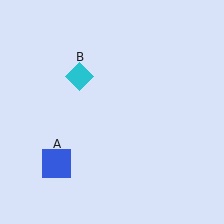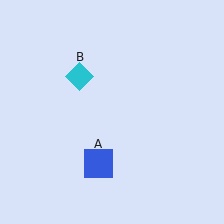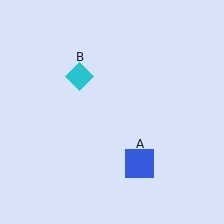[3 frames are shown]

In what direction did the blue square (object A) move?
The blue square (object A) moved right.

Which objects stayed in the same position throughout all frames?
Cyan diamond (object B) remained stationary.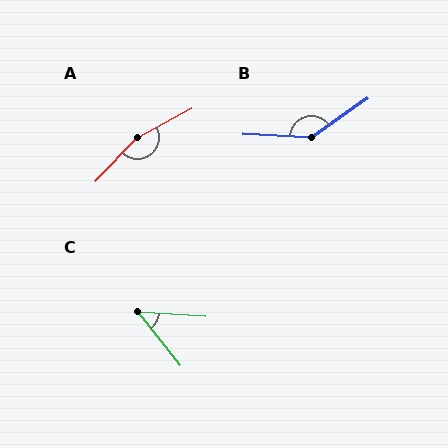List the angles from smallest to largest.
C (47°), B (142°), A (162°).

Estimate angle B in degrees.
Approximately 142 degrees.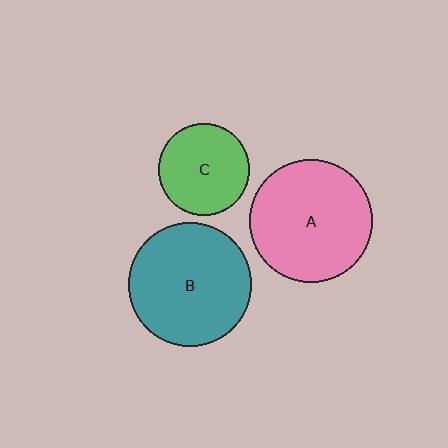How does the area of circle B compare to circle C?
Approximately 1.8 times.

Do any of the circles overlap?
No, none of the circles overlap.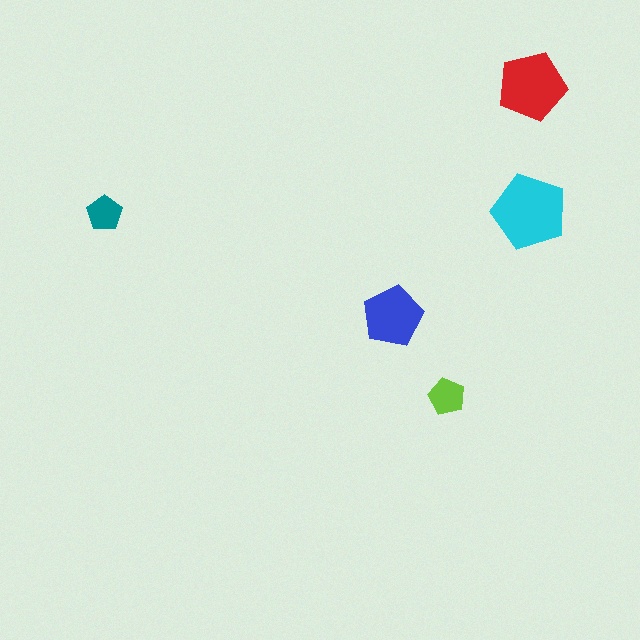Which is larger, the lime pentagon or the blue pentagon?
The blue one.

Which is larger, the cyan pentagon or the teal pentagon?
The cyan one.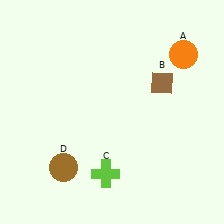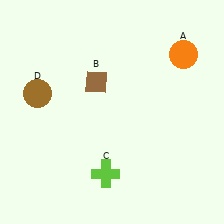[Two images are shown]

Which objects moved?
The objects that moved are: the brown diamond (B), the brown circle (D).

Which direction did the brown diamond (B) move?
The brown diamond (B) moved left.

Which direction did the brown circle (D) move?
The brown circle (D) moved up.